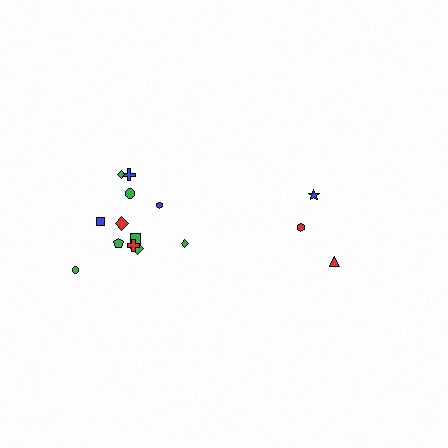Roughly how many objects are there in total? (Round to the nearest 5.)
Roughly 15 objects in total.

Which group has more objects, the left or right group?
The left group.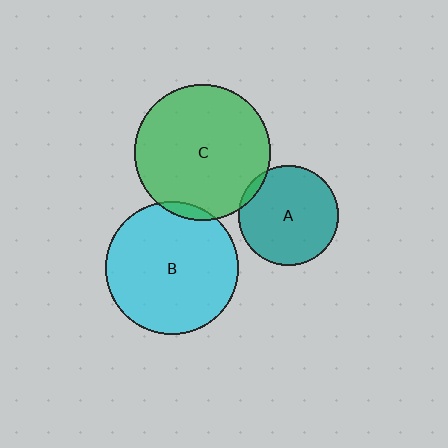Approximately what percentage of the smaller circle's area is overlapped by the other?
Approximately 5%.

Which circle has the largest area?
Circle C (green).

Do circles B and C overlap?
Yes.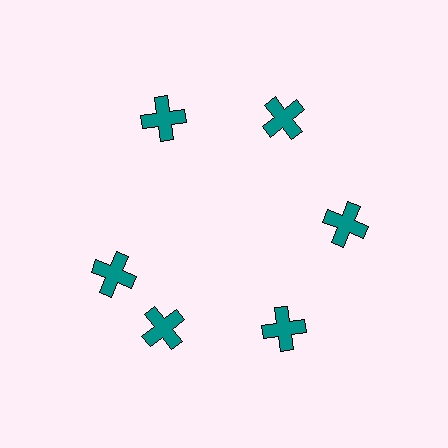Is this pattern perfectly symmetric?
No. The 6 teal crosses are arranged in a ring, but one element near the 9 o'clock position is rotated out of alignment along the ring, breaking the 6-fold rotational symmetry.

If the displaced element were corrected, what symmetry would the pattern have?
It would have 6-fold rotational symmetry — the pattern would map onto itself every 60 degrees.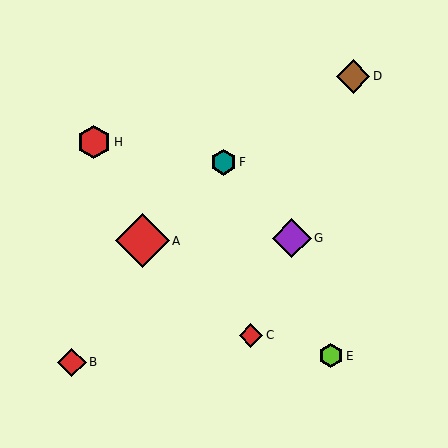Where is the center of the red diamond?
The center of the red diamond is at (72, 362).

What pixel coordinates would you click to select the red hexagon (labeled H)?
Click at (94, 142) to select the red hexagon H.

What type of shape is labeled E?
Shape E is a lime hexagon.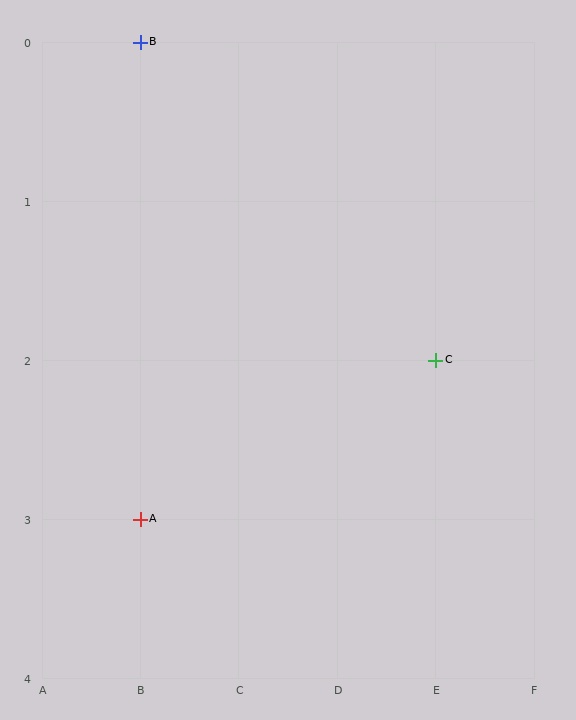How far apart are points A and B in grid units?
Points A and B are 3 rows apart.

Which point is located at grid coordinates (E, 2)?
Point C is at (E, 2).